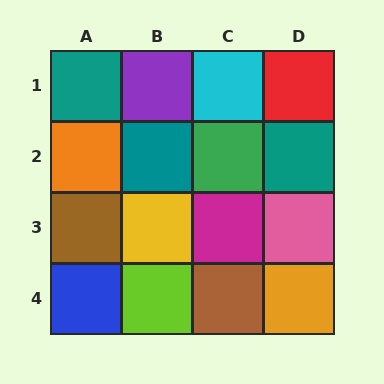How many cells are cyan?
1 cell is cyan.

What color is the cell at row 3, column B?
Yellow.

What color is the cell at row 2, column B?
Teal.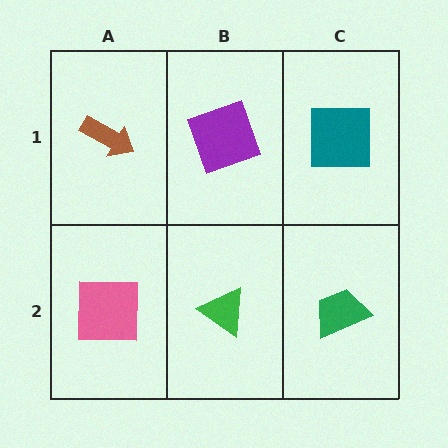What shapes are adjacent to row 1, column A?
A pink square (row 2, column A), a purple square (row 1, column B).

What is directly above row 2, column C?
A teal square.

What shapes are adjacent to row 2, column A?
A brown arrow (row 1, column A), a green triangle (row 2, column B).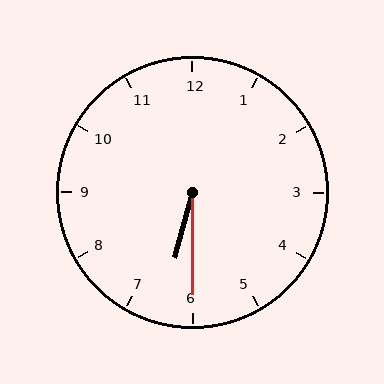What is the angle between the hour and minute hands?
Approximately 15 degrees.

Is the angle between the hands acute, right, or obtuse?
It is acute.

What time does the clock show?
6:30.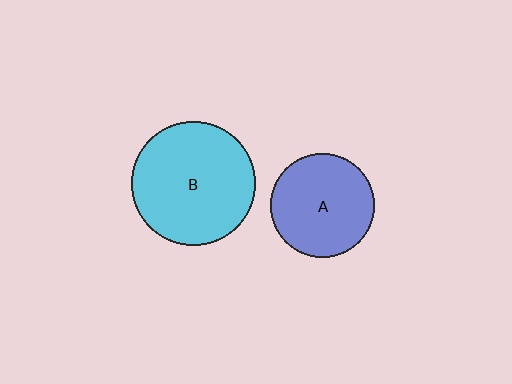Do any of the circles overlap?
No, none of the circles overlap.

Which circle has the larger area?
Circle B (cyan).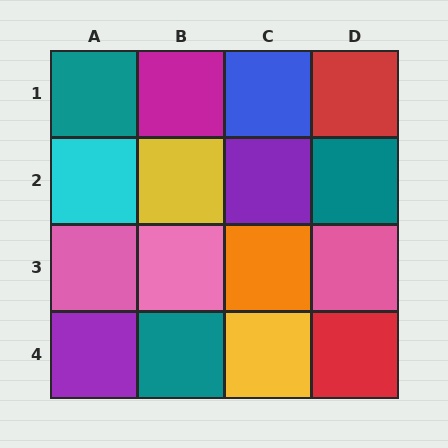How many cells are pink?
3 cells are pink.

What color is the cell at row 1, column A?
Teal.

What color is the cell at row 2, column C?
Purple.